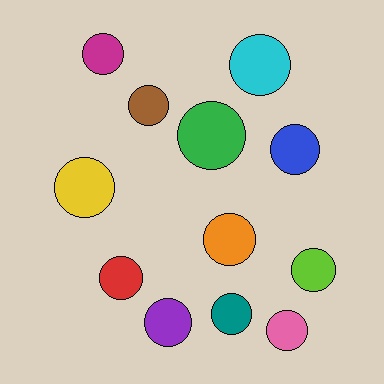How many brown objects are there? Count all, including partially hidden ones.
There is 1 brown object.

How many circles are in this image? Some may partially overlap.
There are 12 circles.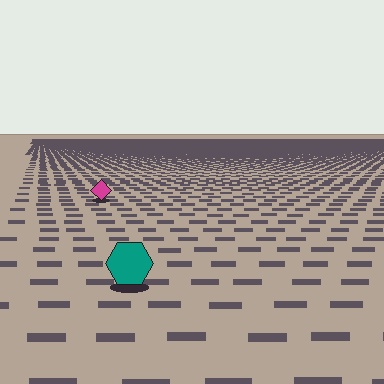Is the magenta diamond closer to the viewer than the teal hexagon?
No. The teal hexagon is closer — you can tell from the texture gradient: the ground texture is coarser near it.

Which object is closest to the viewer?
The teal hexagon is closest. The texture marks near it are larger and more spread out.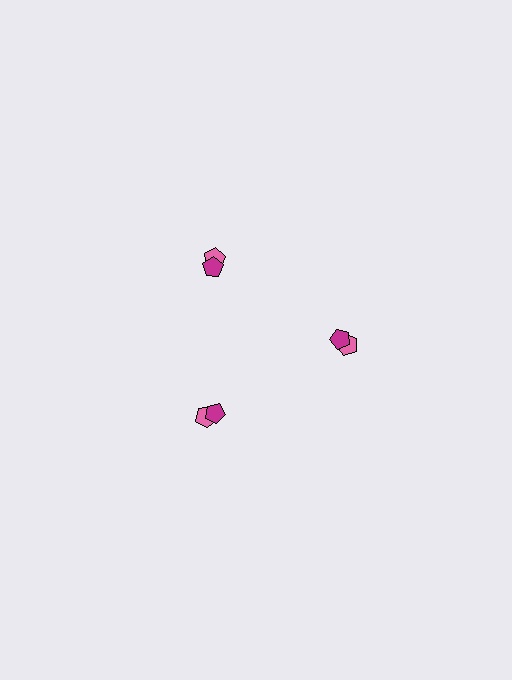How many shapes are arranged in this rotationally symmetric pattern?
There are 6 shapes, arranged in 3 groups of 2.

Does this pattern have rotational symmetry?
Yes, this pattern has 3-fold rotational symmetry. It looks the same after rotating 120 degrees around the center.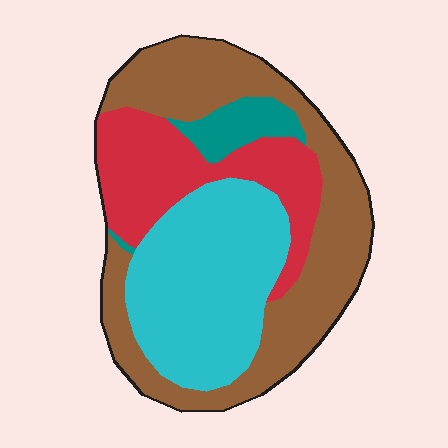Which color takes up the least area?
Teal, at roughly 5%.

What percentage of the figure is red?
Red takes up between a sixth and a third of the figure.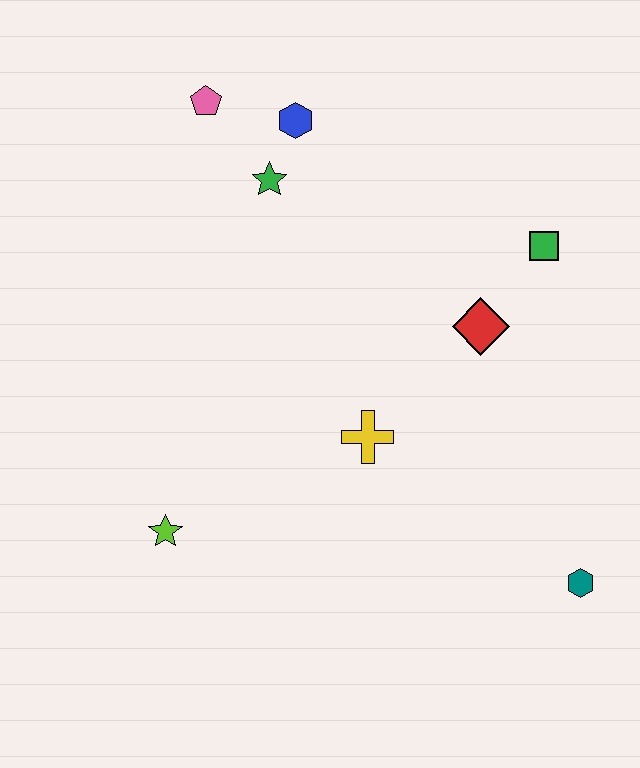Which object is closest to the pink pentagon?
The blue hexagon is closest to the pink pentagon.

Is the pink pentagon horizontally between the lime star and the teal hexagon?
Yes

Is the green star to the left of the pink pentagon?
No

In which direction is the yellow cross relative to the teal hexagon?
The yellow cross is to the left of the teal hexagon.